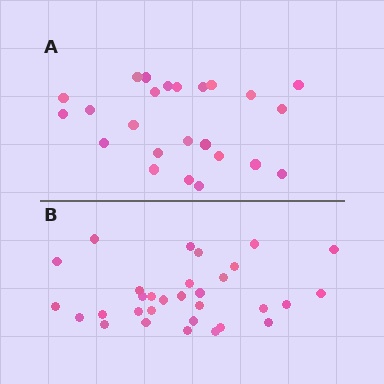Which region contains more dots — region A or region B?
Region B (the bottom region) has more dots.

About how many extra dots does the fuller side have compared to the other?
Region B has roughly 8 or so more dots than region A.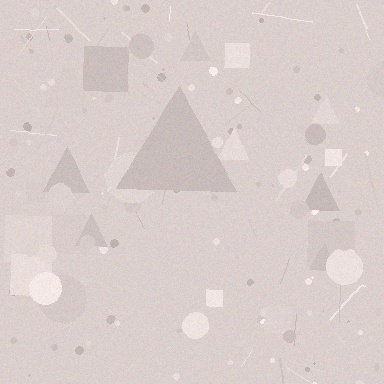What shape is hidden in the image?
A triangle is hidden in the image.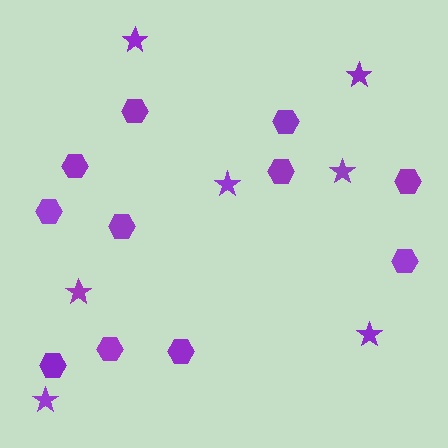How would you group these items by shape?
There are 2 groups: one group of hexagons (11) and one group of stars (7).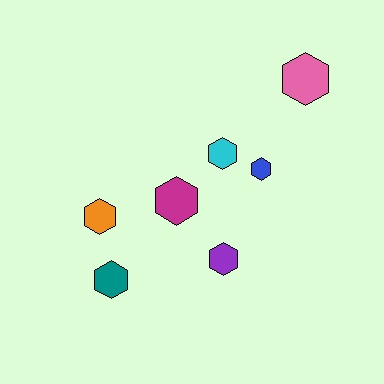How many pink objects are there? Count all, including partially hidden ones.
There is 1 pink object.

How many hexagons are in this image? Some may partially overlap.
There are 7 hexagons.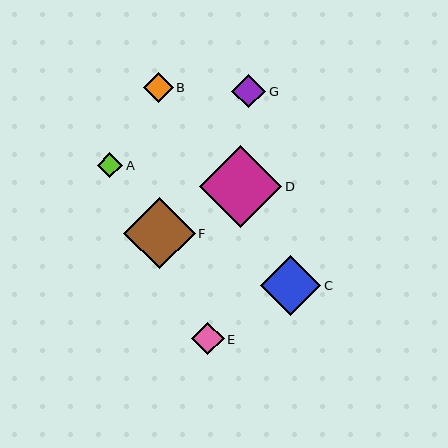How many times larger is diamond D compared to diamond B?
Diamond D is approximately 2.8 times the size of diamond B.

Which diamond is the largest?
Diamond D is the largest with a size of approximately 82 pixels.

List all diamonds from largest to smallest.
From largest to smallest: D, F, C, G, E, B, A.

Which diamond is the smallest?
Diamond A is the smallest with a size of approximately 25 pixels.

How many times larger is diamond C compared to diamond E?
Diamond C is approximately 1.8 times the size of diamond E.